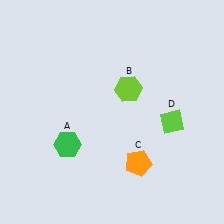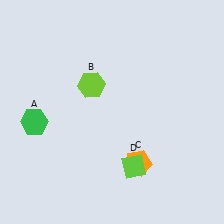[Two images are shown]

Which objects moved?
The objects that moved are: the green hexagon (A), the lime hexagon (B), the lime diamond (D).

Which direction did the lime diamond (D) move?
The lime diamond (D) moved down.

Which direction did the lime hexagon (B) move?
The lime hexagon (B) moved left.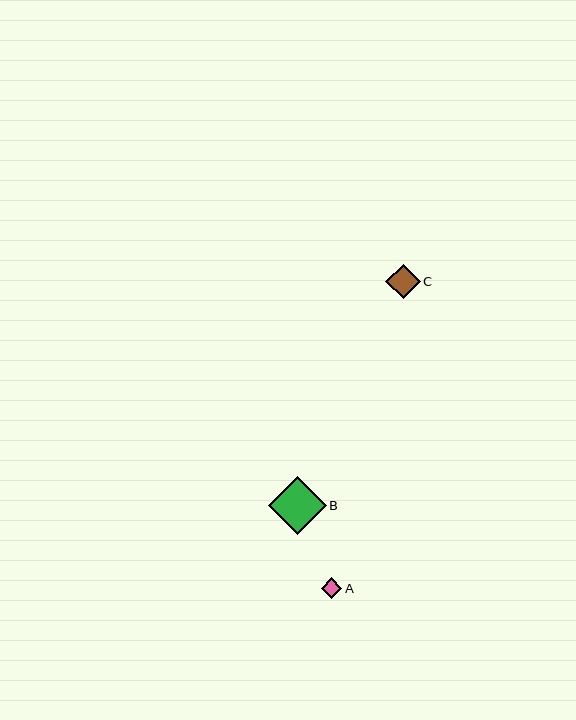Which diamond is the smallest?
Diamond A is the smallest with a size of approximately 21 pixels.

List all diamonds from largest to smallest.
From largest to smallest: B, C, A.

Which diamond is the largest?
Diamond B is the largest with a size of approximately 58 pixels.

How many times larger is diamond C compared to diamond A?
Diamond C is approximately 1.7 times the size of diamond A.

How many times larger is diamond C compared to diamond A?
Diamond C is approximately 1.7 times the size of diamond A.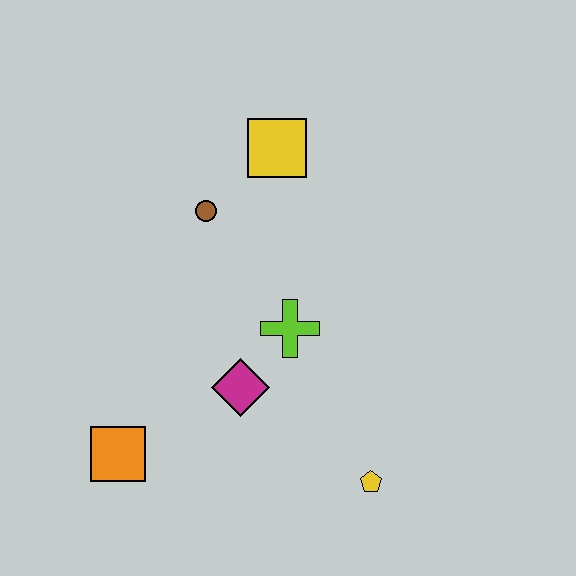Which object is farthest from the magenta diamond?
The yellow square is farthest from the magenta diamond.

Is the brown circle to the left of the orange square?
No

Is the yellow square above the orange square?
Yes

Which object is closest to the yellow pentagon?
The magenta diamond is closest to the yellow pentagon.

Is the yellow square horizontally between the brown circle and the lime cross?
Yes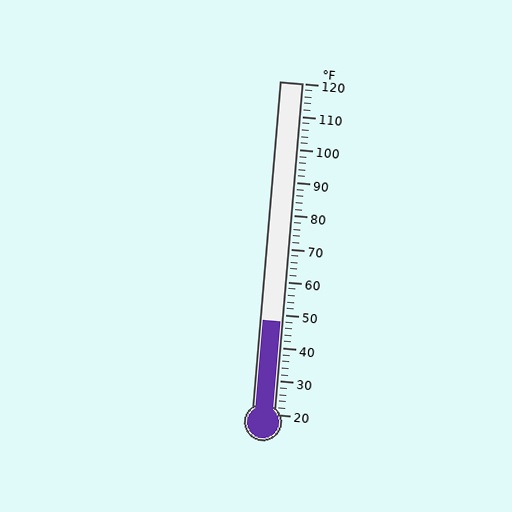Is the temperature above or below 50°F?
The temperature is below 50°F.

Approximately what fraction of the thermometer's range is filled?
The thermometer is filled to approximately 30% of its range.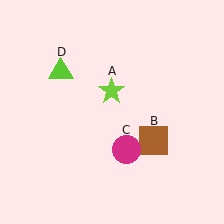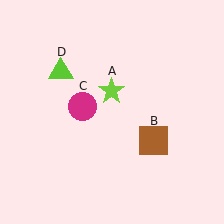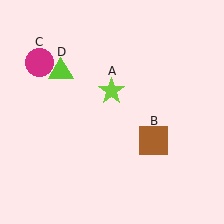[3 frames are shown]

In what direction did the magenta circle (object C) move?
The magenta circle (object C) moved up and to the left.